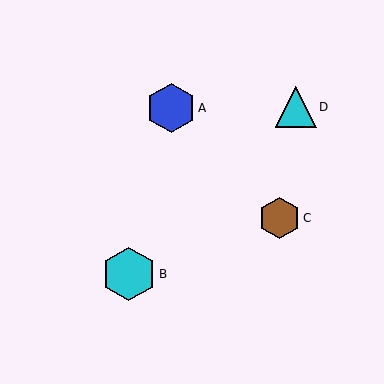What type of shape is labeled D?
Shape D is a cyan triangle.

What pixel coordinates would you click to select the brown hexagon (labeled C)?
Click at (280, 218) to select the brown hexagon C.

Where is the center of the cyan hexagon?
The center of the cyan hexagon is at (129, 274).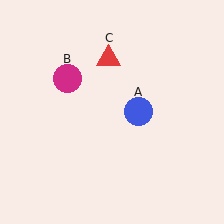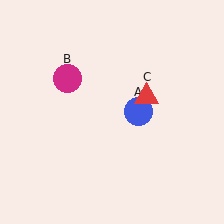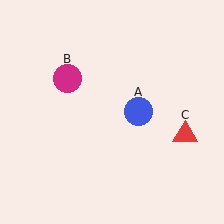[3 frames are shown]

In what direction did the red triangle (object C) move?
The red triangle (object C) moved down and to the right.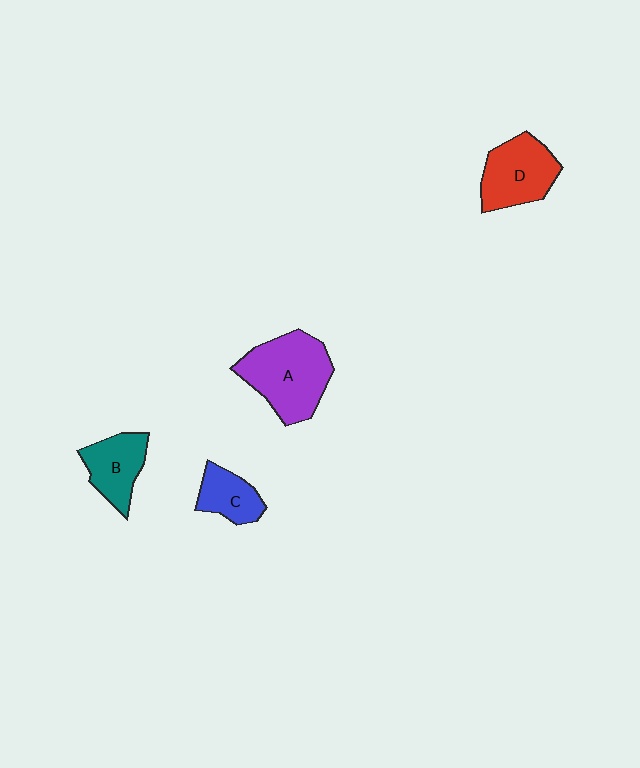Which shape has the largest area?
Shape A (purple).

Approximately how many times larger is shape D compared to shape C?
Approximately 1.6 times.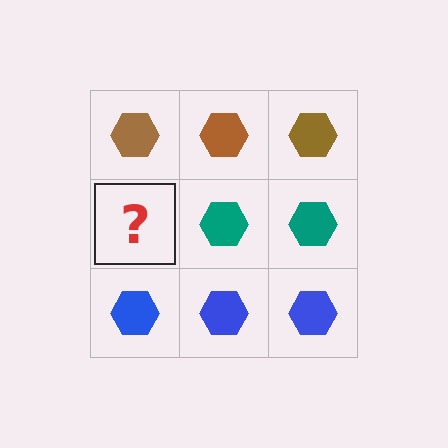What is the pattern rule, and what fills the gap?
The rule is that each row has a consistent color. The gap should be filled with a teal hexagon.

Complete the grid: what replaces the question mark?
The question mark should be replaced with a teal hexagon.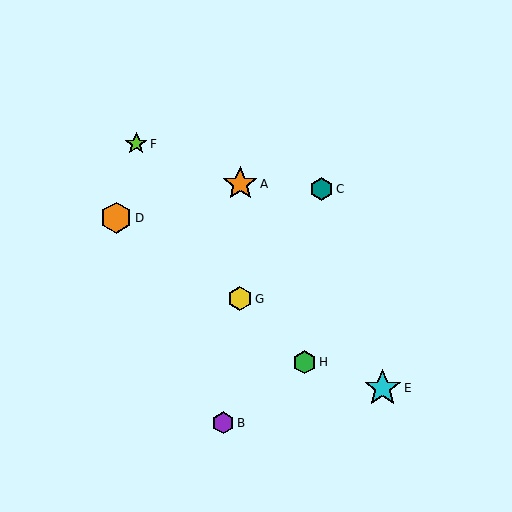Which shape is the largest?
The cyan star (labeled E) is the largest.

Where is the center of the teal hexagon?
The center of the teal hexagon is at (322, 189).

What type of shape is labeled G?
Shape G is a yellow hexagon.